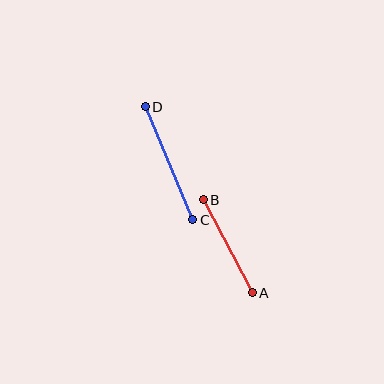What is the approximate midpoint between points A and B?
The midpoint is at approximately (228, 246) pixels.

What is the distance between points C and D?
The distance is approximately 123 pixels.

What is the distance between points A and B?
The distance is approximately 105 pixels.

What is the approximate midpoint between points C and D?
The midpoint is at approximately (169, 163) pixels.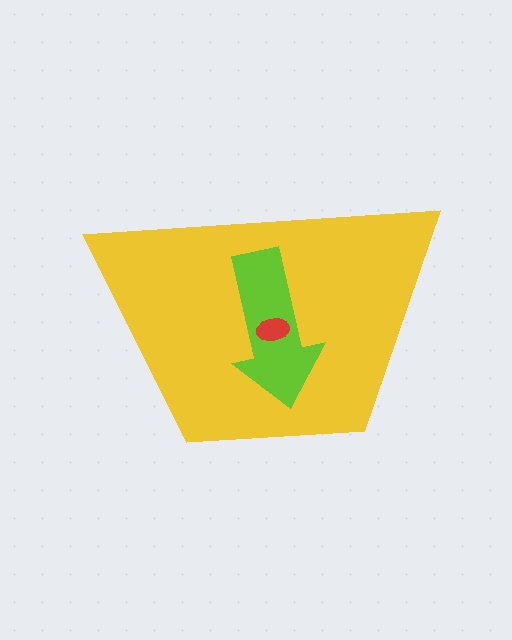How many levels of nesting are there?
3.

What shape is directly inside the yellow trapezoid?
The lime arrow.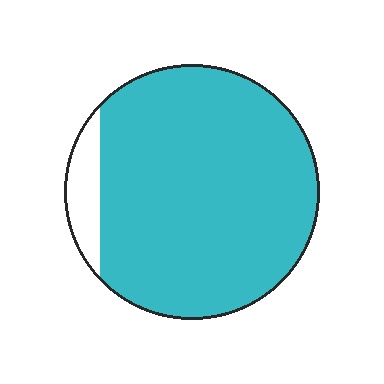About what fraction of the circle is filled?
About nine tenths (9/10).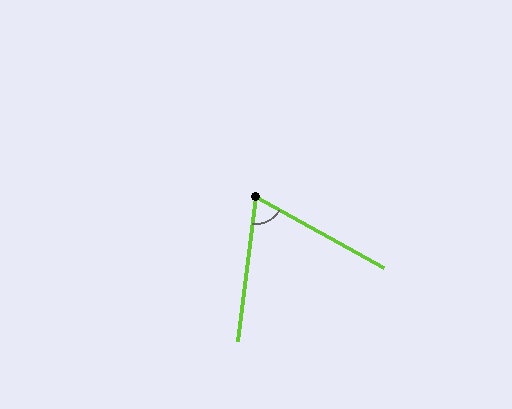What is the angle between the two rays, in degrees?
Approximately 68 degrees.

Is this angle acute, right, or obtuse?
It is acute.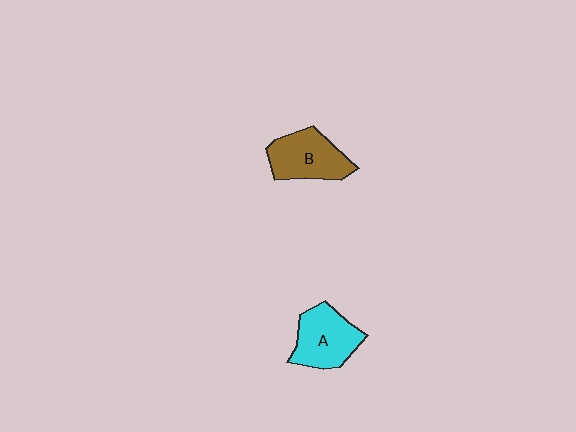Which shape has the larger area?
Shape B (brown).